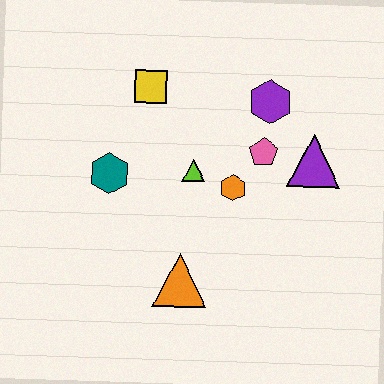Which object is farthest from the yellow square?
The orange triangle is farthest from the yellow square.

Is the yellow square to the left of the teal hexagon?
No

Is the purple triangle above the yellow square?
No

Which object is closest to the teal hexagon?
The lime triangle is closest to the teal hexagon.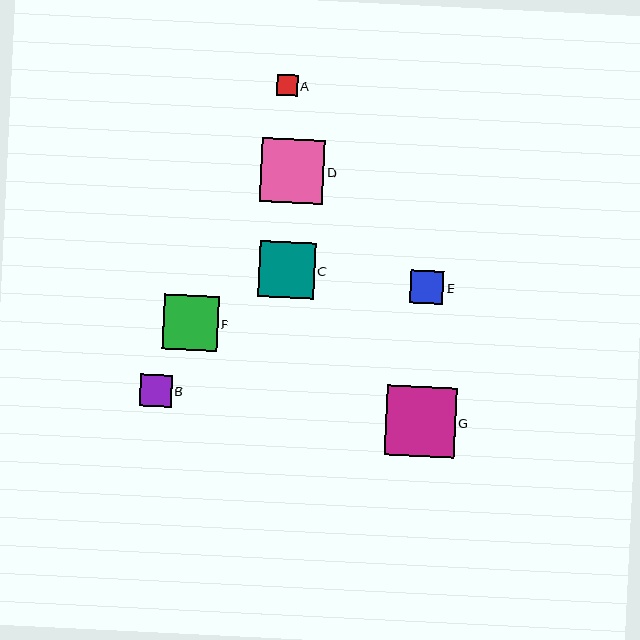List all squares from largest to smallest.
From largest to smallest: G, D, C, F, E, B, A.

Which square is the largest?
Square G is the largest with a size of approximately 70 pixels.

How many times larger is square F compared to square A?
Square F is approximately 2.6 times the size of square A.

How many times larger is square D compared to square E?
Square D is approximately 1.9 times the size of square E.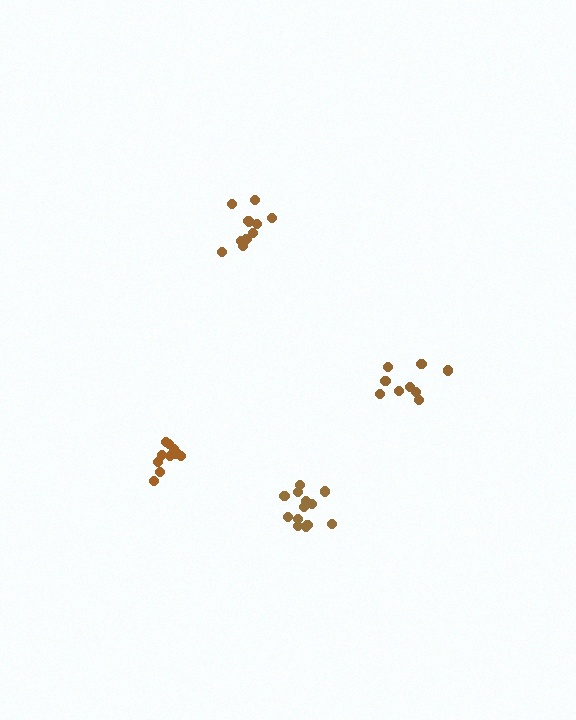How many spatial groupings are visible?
There are 4 spatial groupings.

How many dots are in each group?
Group 1: 14 dots, Group 2: 11 dots, Group 3: 11 dots, Group 4: 9 dots (45 total).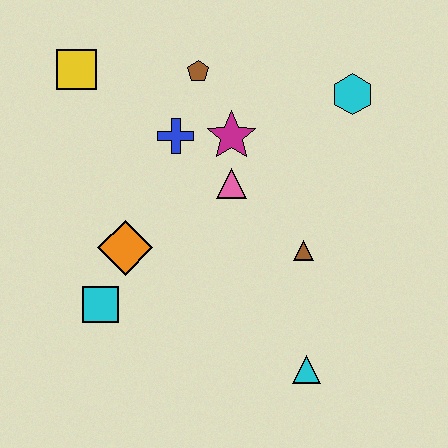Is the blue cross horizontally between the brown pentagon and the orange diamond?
Yes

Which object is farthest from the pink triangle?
The cyan triangle is farthest from the pink triangle.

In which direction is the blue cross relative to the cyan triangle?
The blue cross is above the cyan triangle.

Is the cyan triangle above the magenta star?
No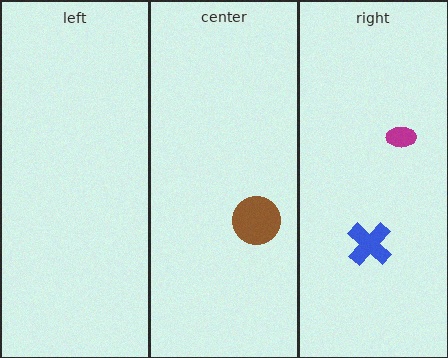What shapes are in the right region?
The magenta ellipse, the blue cross.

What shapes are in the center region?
The brown circle.